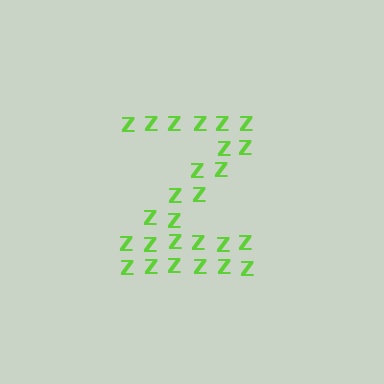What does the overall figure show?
The overall figure shows the letter Z.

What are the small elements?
The small elements are letter Z's.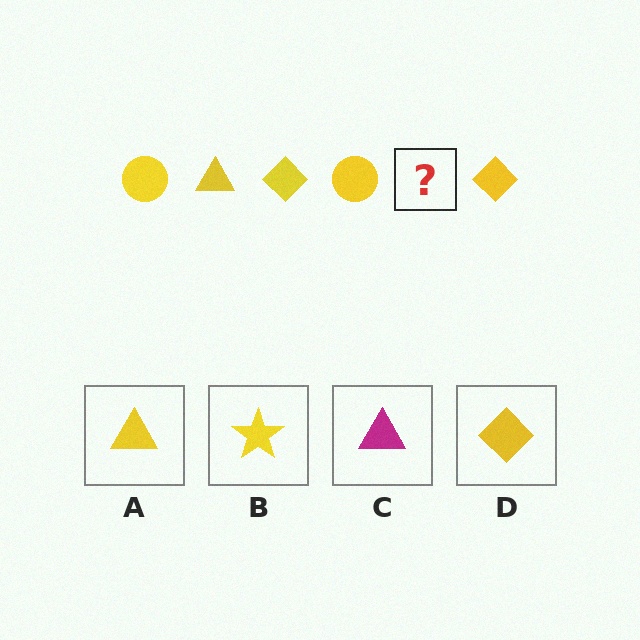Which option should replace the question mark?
Option A.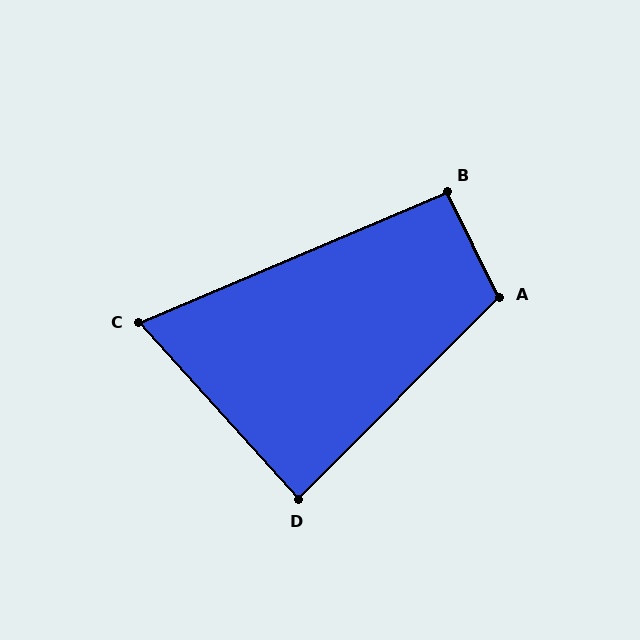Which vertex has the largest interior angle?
A, at approximately 109 degrees.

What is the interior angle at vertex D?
Approximately 87 degrees (approximately right).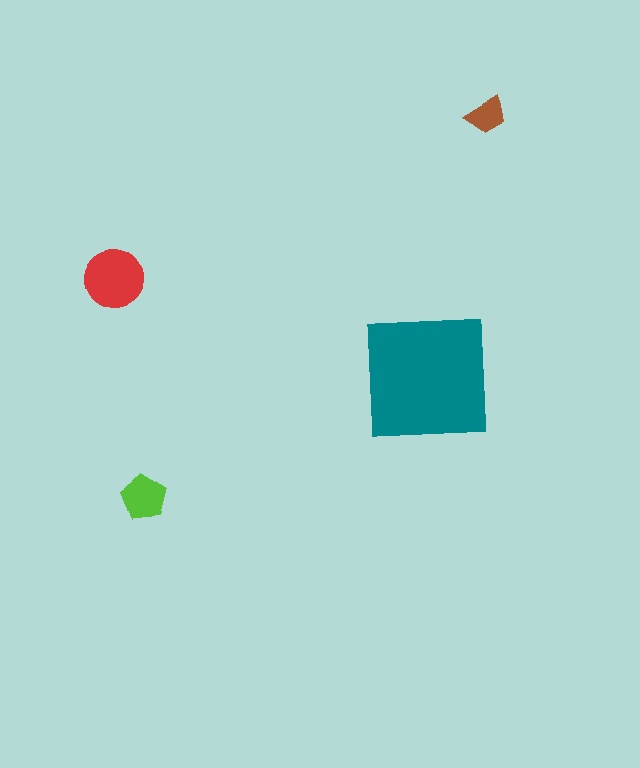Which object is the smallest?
The brown trapezoid.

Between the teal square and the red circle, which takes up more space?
The teal square.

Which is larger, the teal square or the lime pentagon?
The teal square.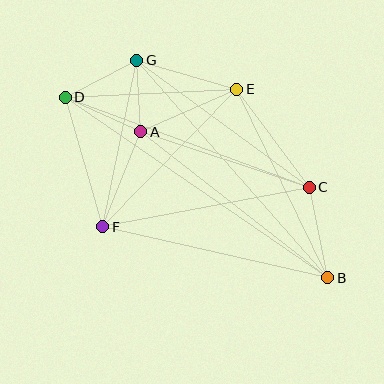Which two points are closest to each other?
Points A and G are closest to each other.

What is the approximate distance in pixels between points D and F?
The distance between D and F is approximately 135 pixels.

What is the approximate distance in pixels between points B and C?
The distance between B and C is approximately 92 pixels.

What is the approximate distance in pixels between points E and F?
The distance between E and F is approximately 192 pixels.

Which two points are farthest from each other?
Points B and D are farthest from each other.